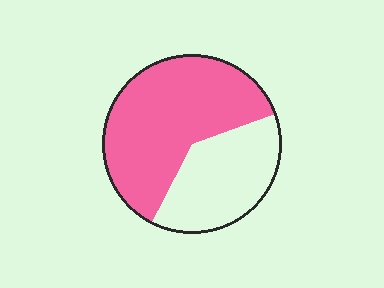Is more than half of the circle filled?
Yes.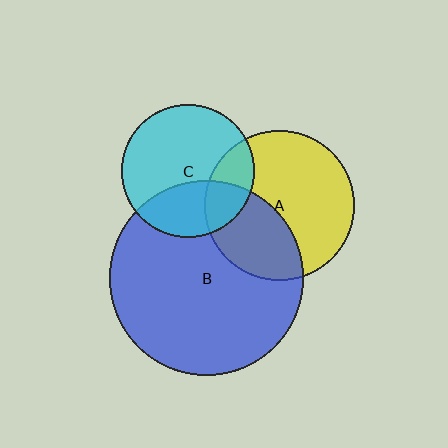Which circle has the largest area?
Circle B (blue).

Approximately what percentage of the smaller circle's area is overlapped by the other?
Approximately 25%.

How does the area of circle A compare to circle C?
Approximately 1.3 times.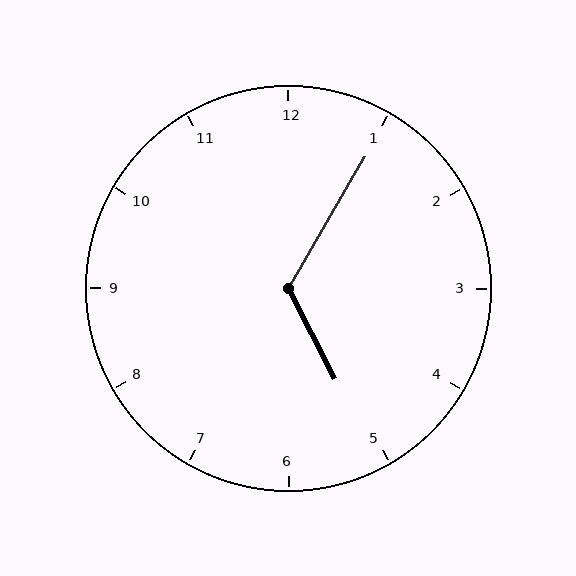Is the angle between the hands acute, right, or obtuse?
It is obtuse.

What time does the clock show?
5:05.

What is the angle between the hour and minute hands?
Approximately 122 degrees.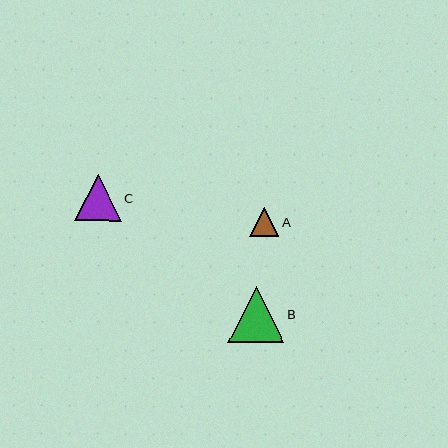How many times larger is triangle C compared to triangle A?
Triangle C is approximately 1.6 times the size of triangle A.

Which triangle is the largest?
Triangle B is the largest with a size of approximately 56 pixels.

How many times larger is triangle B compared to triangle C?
Triangle B is approximately 1.2 times the size of triangle C.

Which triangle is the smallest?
Triangle A is the smallest with a size of approximately 29 pixels.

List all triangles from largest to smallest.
From largest to smallest: B, C, A.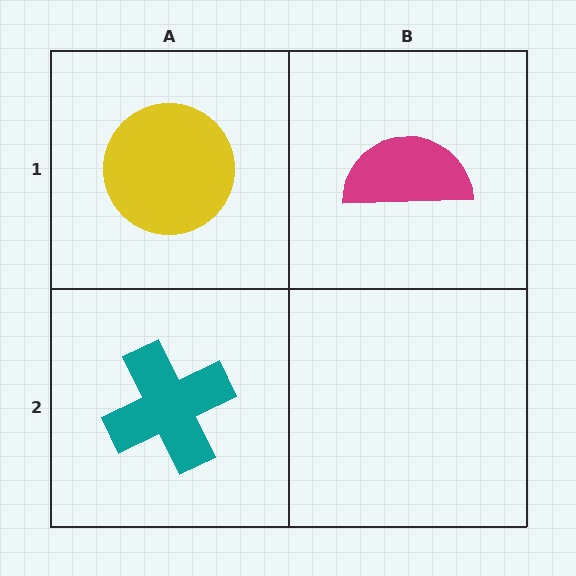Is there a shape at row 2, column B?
No, that cell is empty.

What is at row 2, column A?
A teal cross.